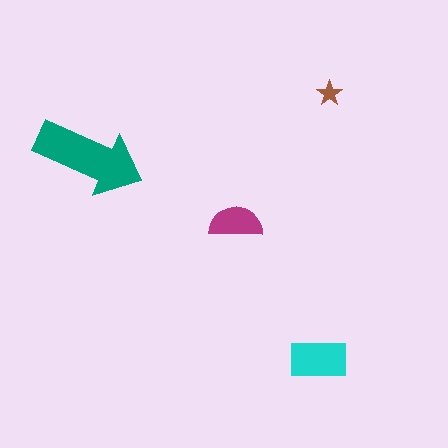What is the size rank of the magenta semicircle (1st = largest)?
3rd.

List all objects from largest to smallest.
The teal arrow, the cyan rectangle, the magenta semicircle, the brown star.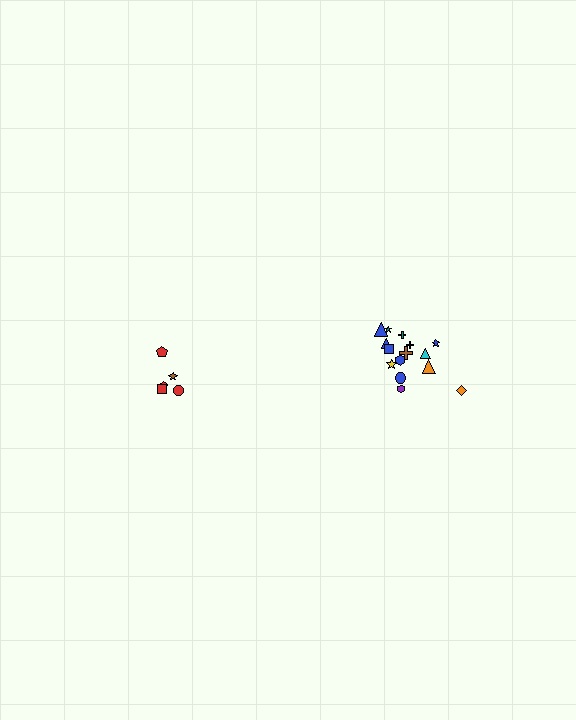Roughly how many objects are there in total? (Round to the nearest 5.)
Roughly 20 objects in total.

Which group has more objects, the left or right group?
The right group.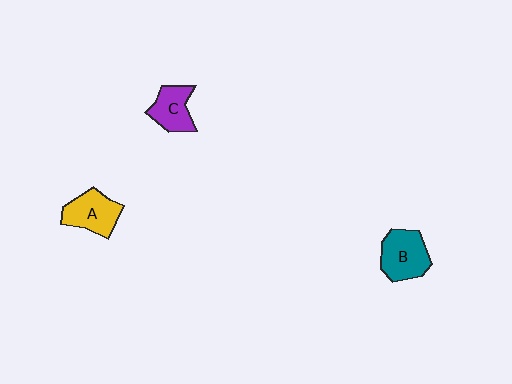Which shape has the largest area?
Shape B (teal).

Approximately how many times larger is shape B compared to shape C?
Approximately 1.3 times.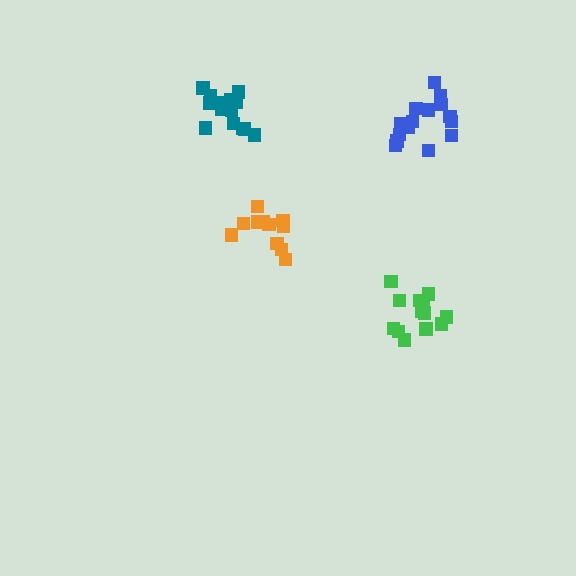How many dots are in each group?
Group 1: 14 dots, Group 2: 14 dots, Group 3: 11 dots, Group 4: 15 dots (54 total).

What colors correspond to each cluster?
The clusters are colored: teal, green, orange, blue.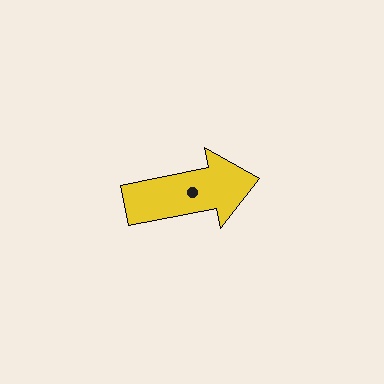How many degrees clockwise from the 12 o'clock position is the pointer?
Approximately 79 degrees.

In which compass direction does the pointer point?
East.